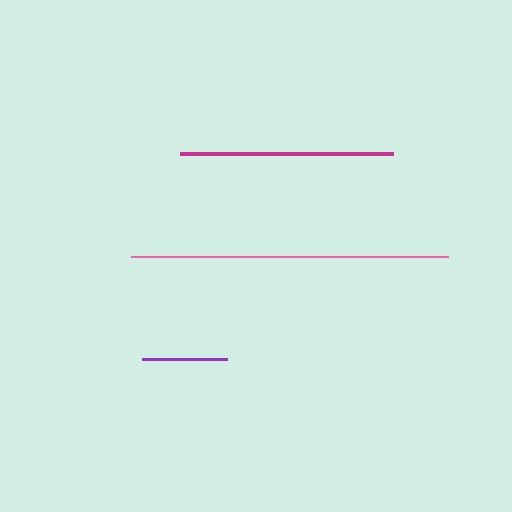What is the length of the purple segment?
The purple segment is approximately 85 pixels long.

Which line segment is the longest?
The pink line is the longest at approximately 317 pixels.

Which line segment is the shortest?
The purple line is the shortest at approximately 85 pixels.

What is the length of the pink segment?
The pink segment is approximately 317 pixels long.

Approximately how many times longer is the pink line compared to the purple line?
The pink line is approximately 3.7 times the length of the purple line.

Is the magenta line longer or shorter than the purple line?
The magenta line is longer than the purple line.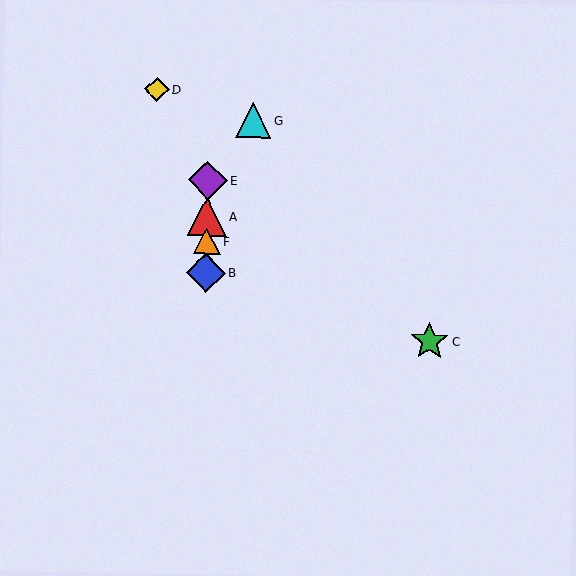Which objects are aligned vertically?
Objects A, B, E, F are aligned vertically.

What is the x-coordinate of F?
Object F is at x≈207.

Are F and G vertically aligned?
No, F is at x≈207 and G is at x≈253.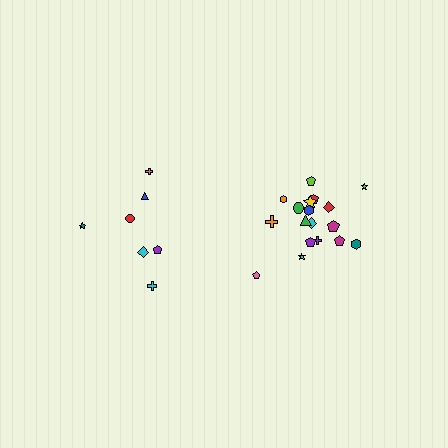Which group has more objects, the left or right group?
The right group.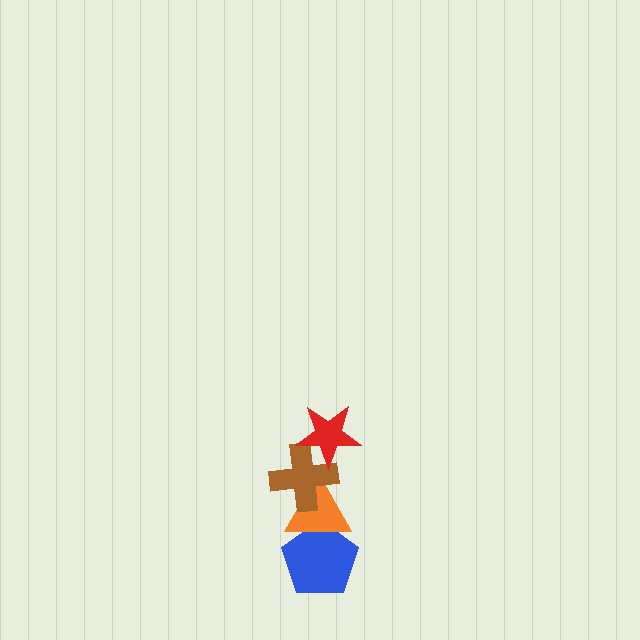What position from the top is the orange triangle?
The orange triangle is 3rd from the top.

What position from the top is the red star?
The red star is 1st from the top.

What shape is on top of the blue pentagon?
The orange triangle is on top of the blue pentagon.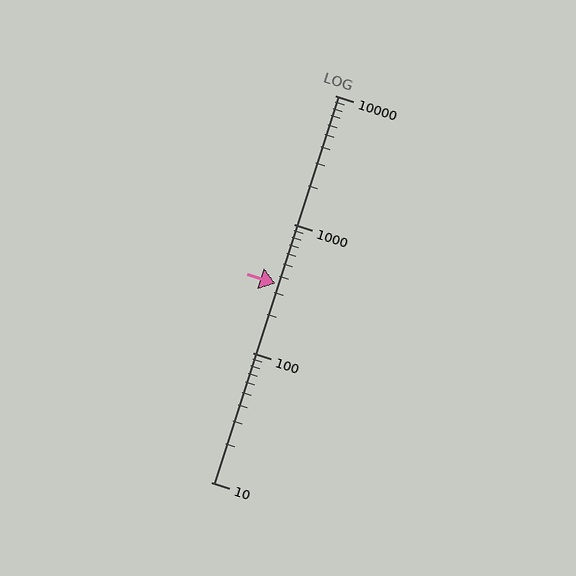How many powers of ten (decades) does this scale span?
The scale spans 3 decades, from 10 to 10000.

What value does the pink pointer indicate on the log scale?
The pointer indicates approximately 350.